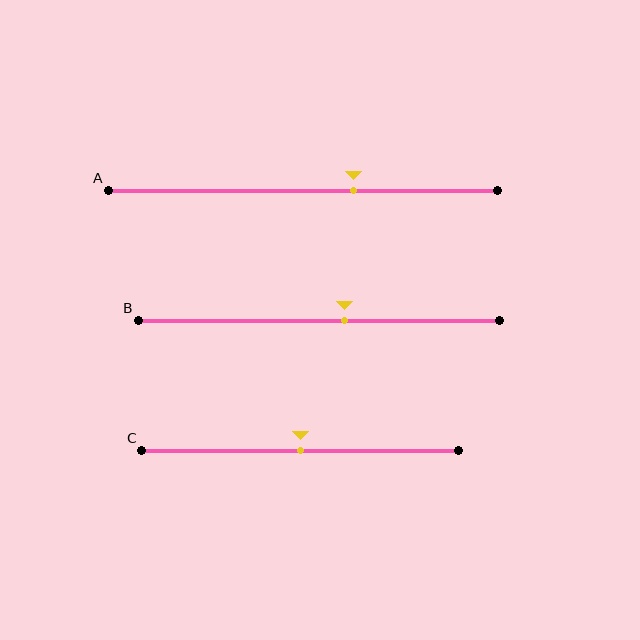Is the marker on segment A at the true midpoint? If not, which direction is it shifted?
No, the marker on segment A is shifted to the right by about 13% of the segment length.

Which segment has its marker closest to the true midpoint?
Segment C has its marker closest to the true midpoint.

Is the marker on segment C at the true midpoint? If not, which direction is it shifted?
Yes, the marker on segment C is at the true midpoint.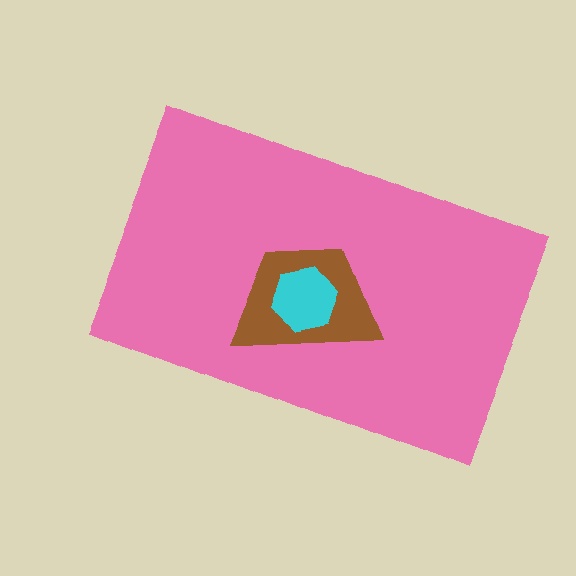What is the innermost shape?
The cyan hexagon.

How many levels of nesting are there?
3.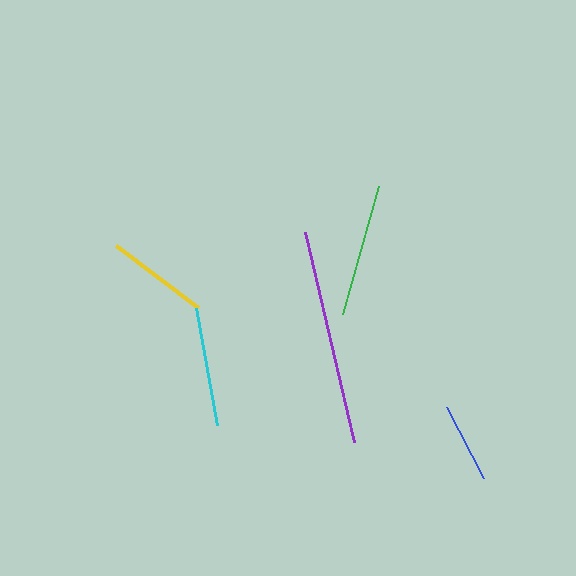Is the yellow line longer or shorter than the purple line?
The purple line is longer than the yellow line.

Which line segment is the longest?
The purple line is the longest at approximately 215 pixels.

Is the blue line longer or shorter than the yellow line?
The yellow line is longer than the blue line.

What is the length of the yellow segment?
The yellow segment is approximately 103 pixels long.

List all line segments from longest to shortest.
From longest to shortest: purple, green, cyan, yellow, blue.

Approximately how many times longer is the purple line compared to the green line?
The purple line is approximately 1.6 times the length of the green line.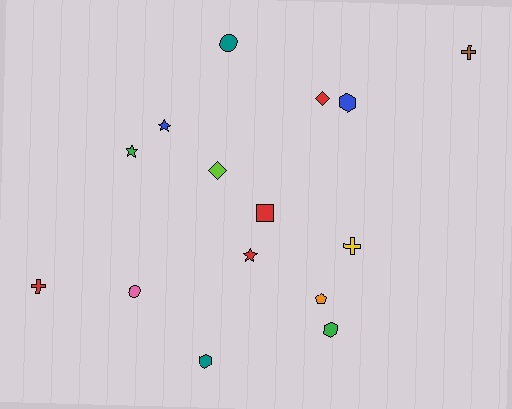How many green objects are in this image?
There are 2 green objects.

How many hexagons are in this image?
There are 3 hexagons.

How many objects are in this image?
There are 15 objects.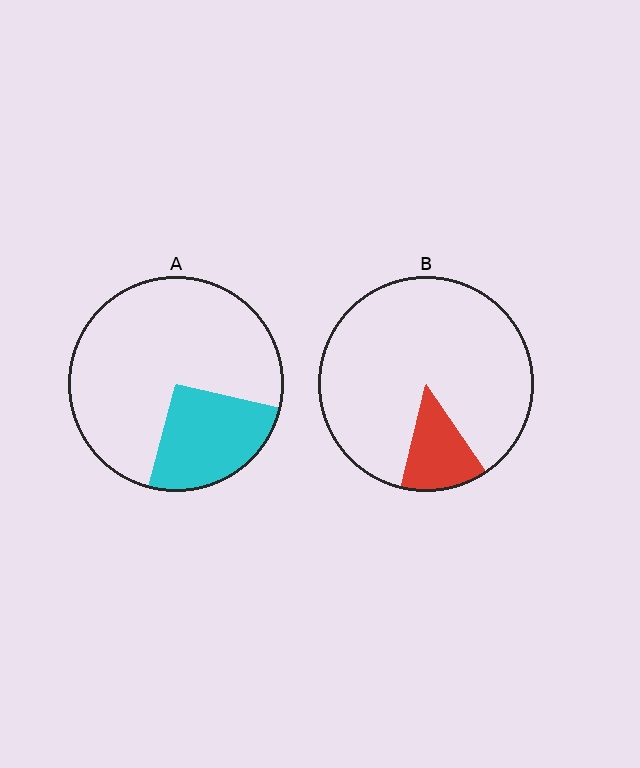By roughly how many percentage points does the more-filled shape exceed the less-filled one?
By roughly 10 percentage points (A over B).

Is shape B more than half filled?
No.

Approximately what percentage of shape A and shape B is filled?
A is approximately 25% and B is approximately 15%.